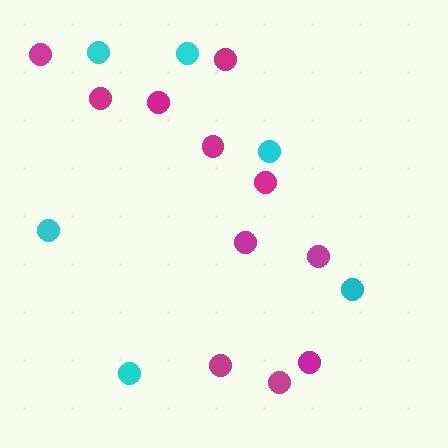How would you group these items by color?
There are 2 groups: one group of cyan circles (6) and one group of magenta circles (11).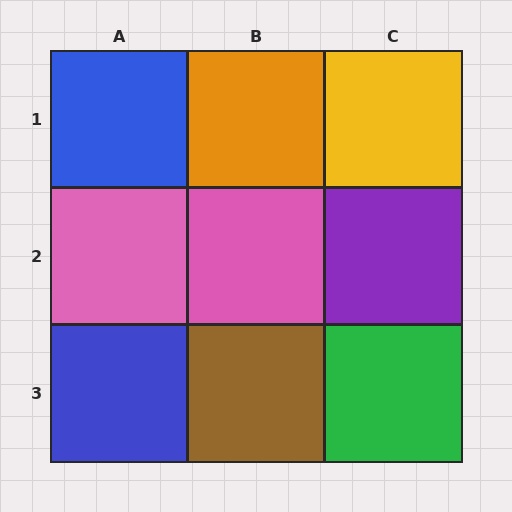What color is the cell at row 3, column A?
Blue.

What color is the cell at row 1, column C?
Yellow.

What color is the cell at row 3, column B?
Brown.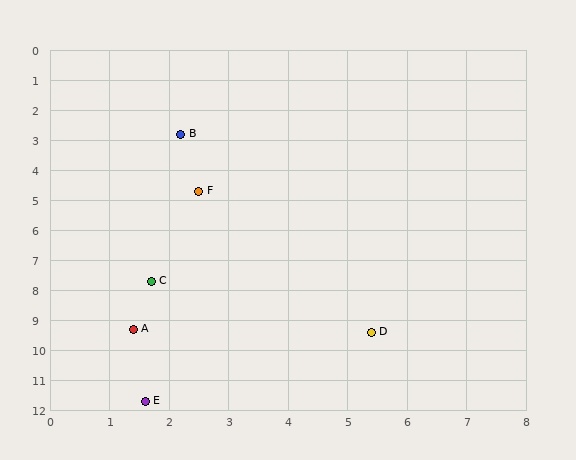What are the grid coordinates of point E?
Point E is at approximately (1.6, 11.7).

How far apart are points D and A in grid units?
Points D and A are about 4.0 grid units apart.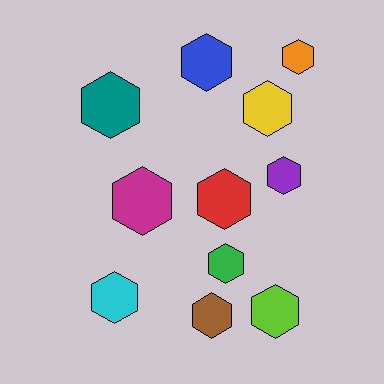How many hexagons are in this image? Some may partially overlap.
There are 11 hexagons.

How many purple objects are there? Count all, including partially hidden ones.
There is 1 purple object.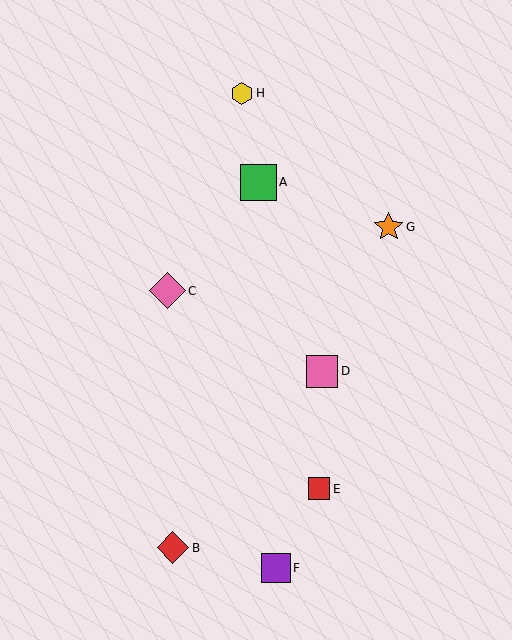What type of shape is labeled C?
Shape C is a pink diamond.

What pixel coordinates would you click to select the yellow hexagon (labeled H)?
Click at (242, 93) to select the yellow hexagon H.